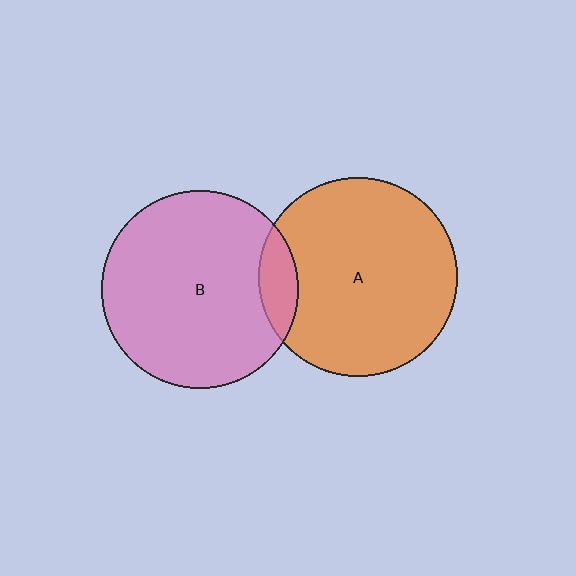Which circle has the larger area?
Circle A (orange).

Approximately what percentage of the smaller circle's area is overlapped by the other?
Approximately 10%.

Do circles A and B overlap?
Yes.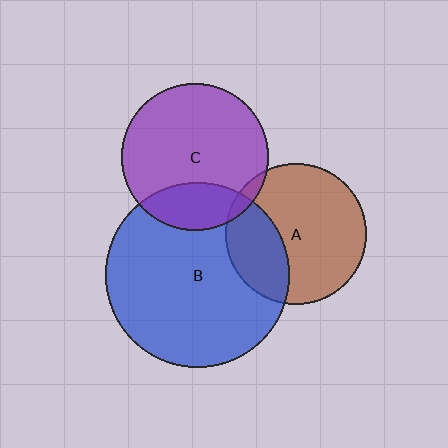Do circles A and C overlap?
Yes.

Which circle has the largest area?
Circle B (blue).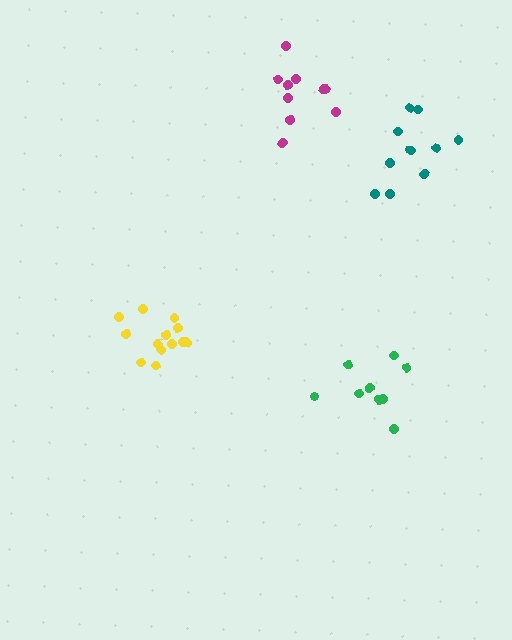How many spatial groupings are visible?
There are 4 spatial groupings.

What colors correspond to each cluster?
The clusters are colored: magenta, yellow, green, teal.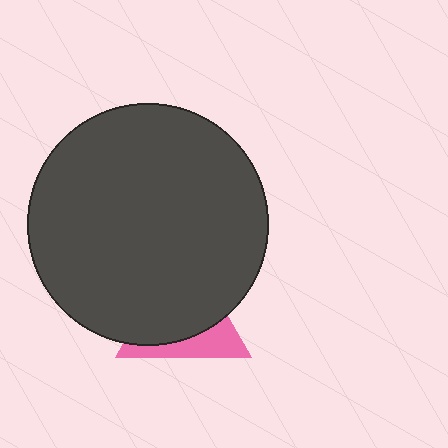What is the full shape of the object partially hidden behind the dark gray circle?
The partially hidden object is a pink triangle.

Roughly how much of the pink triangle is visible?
A small part of it is visible (roughly 31%).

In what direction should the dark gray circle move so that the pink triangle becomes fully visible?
The dark gray circle should move up. That is the shortest direction to clear the overlap and leave the pink triangle fully visible.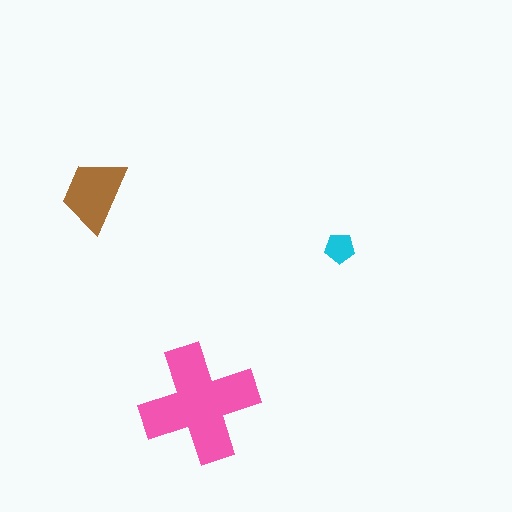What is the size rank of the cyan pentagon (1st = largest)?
3rd.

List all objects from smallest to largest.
The cyan pentagon, the brown trapezoid, the pink cross.